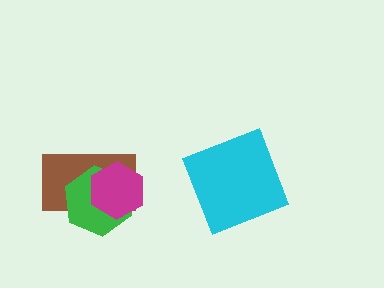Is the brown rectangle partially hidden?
Yes, it is partially covered by another shape.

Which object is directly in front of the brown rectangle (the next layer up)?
The green hexagon is directly in front of the brown rectangle.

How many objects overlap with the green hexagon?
2 objects overlap with the green hexagon.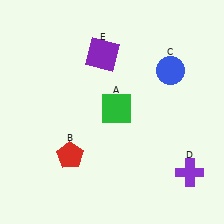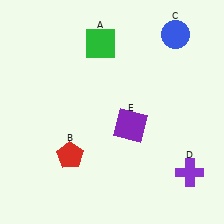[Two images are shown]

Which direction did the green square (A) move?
The green square (A) moved up.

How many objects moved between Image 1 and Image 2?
3 objects moved between the two images.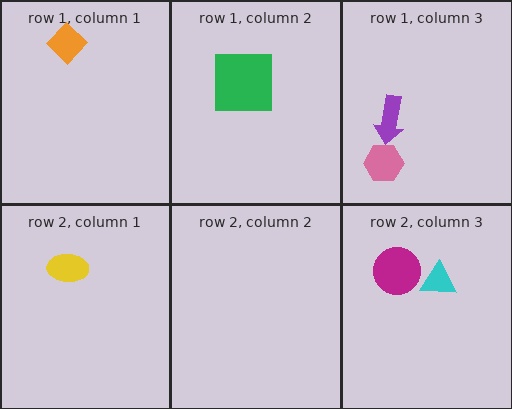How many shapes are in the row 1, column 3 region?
2.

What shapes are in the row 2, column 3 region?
The magenta circle, the cyan triangle.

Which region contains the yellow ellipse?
The row 2, column 1 region.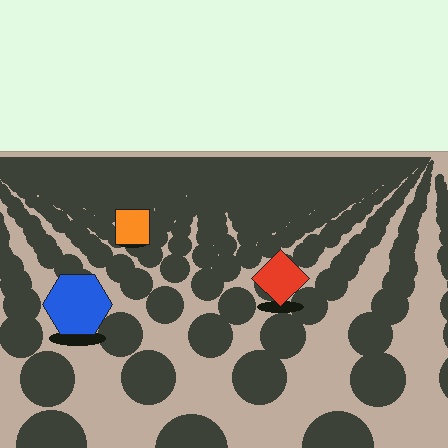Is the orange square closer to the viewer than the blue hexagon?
No. The blue hexagon is closer — you can tell from the texture gradient: the ground texture is coarser near it.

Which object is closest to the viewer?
The blue hexagon is closest. The texture marks near it are larger and more spread out.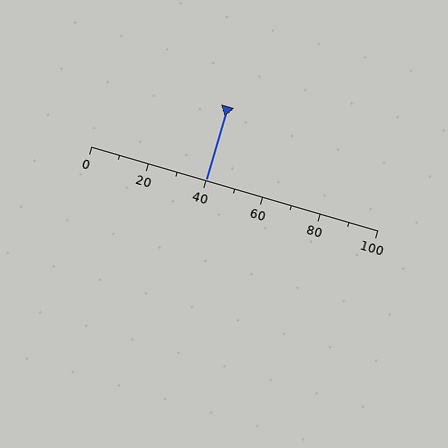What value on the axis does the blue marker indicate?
The marker indicates approximately 40.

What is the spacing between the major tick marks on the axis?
The major ticks are spaced 20 apart.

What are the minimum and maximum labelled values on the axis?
The axis runs from 0 to 100.